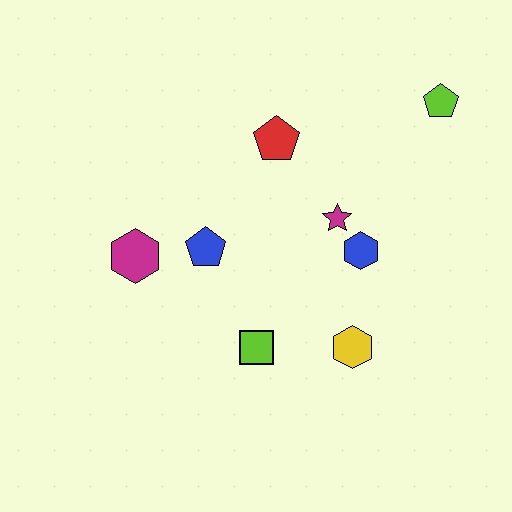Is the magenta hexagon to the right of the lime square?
No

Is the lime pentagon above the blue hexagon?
Yes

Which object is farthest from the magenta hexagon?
The lime pentagon is farthest from the magenta hexagon.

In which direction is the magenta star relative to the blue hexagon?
The magenta star is above the blue hexagon.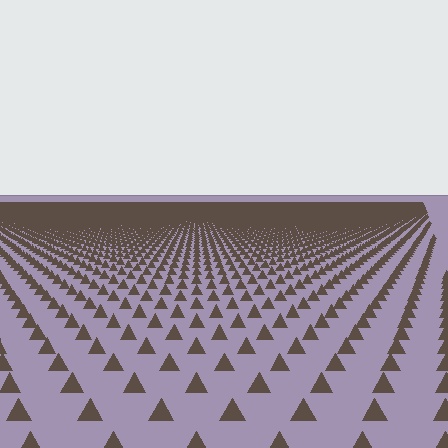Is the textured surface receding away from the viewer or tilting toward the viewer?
The surface is receding away from the viewer. Texture elements get smaller and denser toward the top.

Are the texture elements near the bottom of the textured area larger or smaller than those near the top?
Larger. Near the bottom, elements are closer to the viewer and appear at a bigger on-screen size.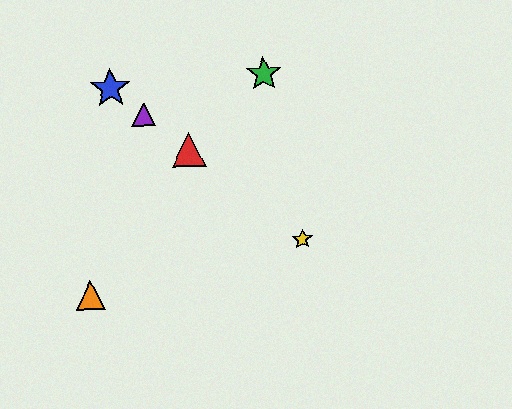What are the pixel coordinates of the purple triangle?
The purple triangle is at (144, 115).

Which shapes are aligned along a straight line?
The red triangle, the blue star, the yellow star, the purple triangle are aligned along a straight line.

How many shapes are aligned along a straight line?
4 shapes (the red triangle, the blue star, the yellow star, the purple triangle) are aligned along a straight line.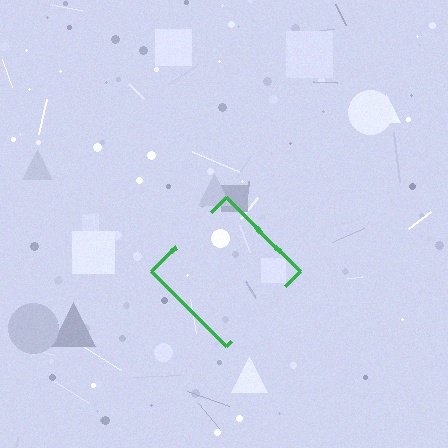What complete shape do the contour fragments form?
The contour fragments form a diamond.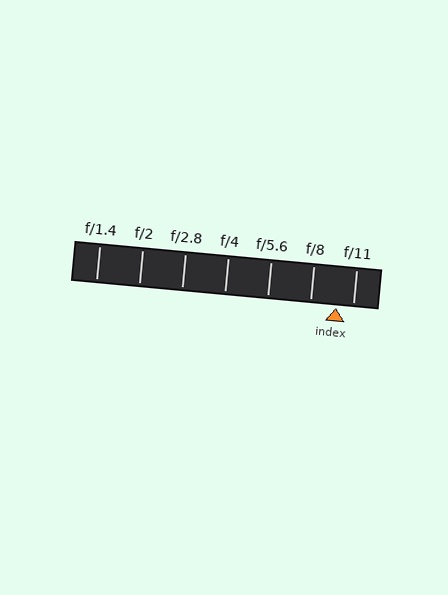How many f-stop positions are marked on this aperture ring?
There are 7 f-stop positions marked.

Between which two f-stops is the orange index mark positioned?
The index mark is between f/8 and f/11.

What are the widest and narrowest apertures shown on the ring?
The widest aperture shown is f/1.4 and the narrowest is f/11.